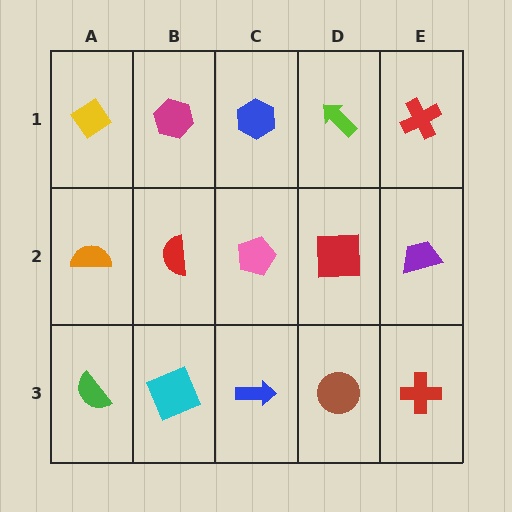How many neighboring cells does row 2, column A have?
3.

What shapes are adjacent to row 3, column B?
A red semicircle (row 2, column B), a green semicircle (row 3, column A), a blue arrow (row 3, column C).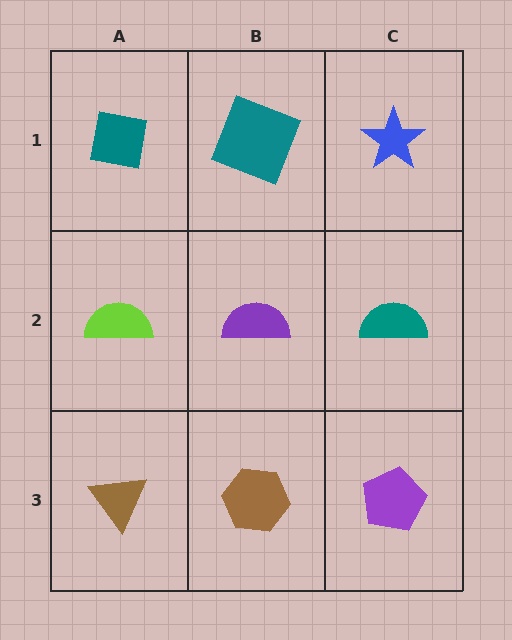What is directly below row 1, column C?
A teal semicircle.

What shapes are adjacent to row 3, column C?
A teal semicircle (row 2, column C), a brown hexagon (row 3, column B).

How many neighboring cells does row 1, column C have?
2.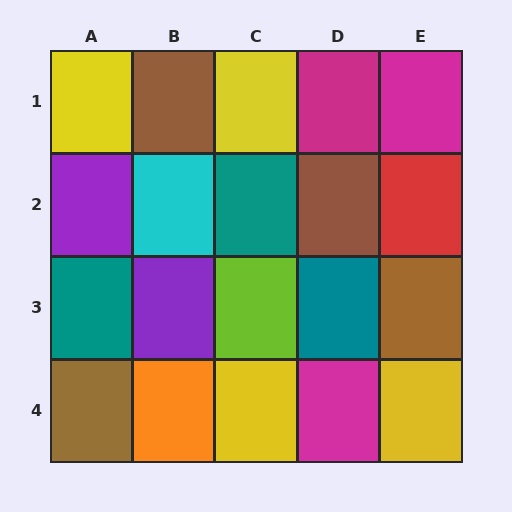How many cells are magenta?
3 cells are magenta.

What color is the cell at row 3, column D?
Teal.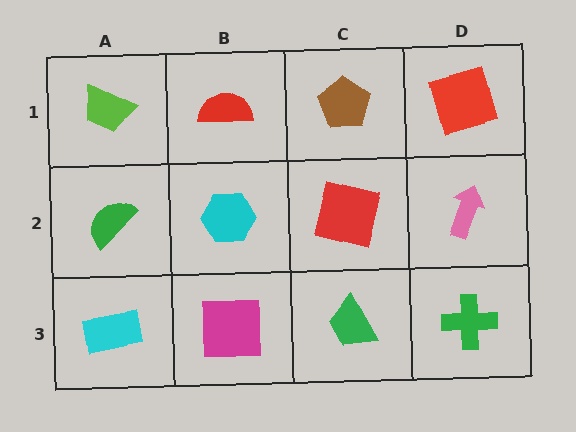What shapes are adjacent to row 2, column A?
A lime trapezoid (row 1, column A), a cyan rectangle (row 3, column A), a cyan hexagon (row 2, column B).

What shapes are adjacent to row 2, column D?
A red square (row 1, column D), a green cross (row 3, column D), a red square (row 2, column C).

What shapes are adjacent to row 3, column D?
A pink arrow (row 2, column D), a green trapezoid (row 3, column C).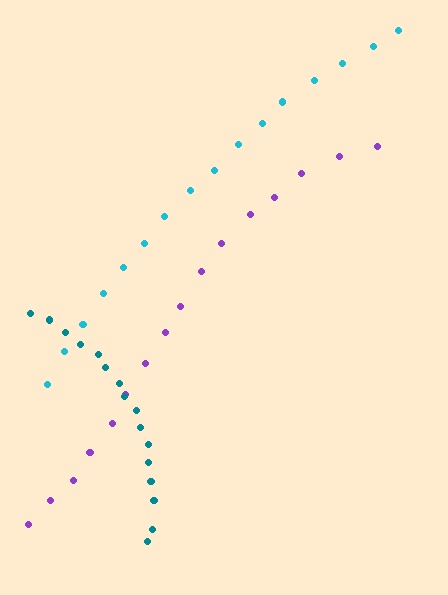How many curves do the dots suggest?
There are 3 distinct paths.